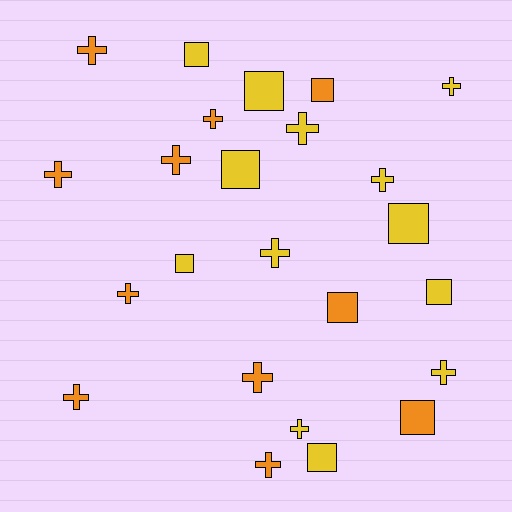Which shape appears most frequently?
Cross, with 14 objects.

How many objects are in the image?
There are 24 objects.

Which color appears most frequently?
Yellow, with 13 objects.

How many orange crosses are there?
There are 8 orange crosses.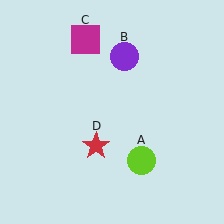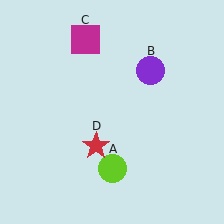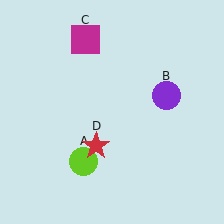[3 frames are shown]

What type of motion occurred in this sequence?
The lime circle (object A), purple circle (object B) rotated clockwise around the center of the scene.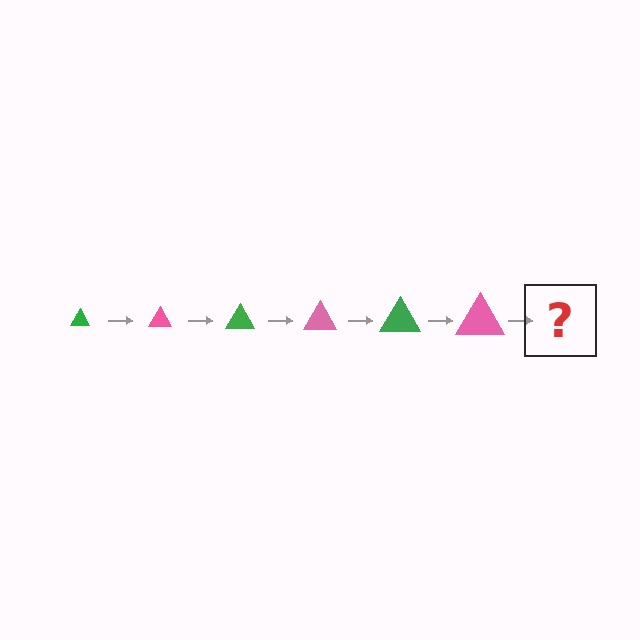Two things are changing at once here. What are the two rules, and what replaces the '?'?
The two rules are that the triangle grows larger each step and the color cycles through green and pink. The '?' should be a green triangle, larger than the previous one.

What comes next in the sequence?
The next element should be a green triangle, larger than the previous one.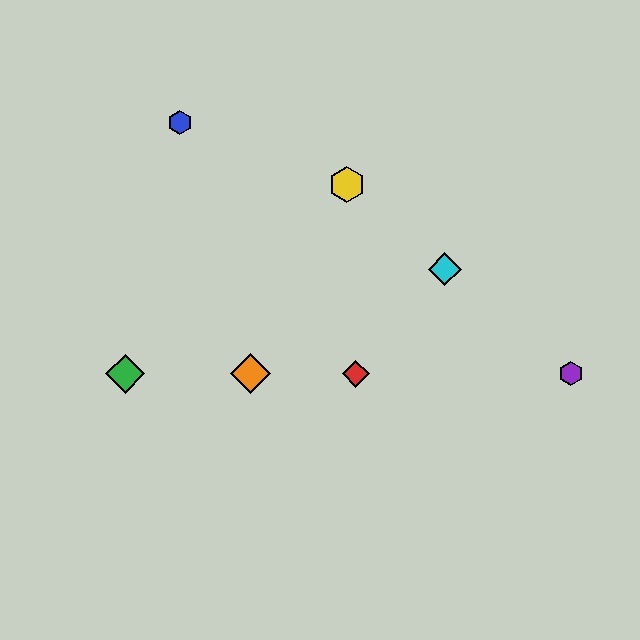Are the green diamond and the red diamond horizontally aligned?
Yes, both are at y≈374.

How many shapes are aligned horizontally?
4 shapes (the red diamond, the green diamond, the purple hexagon, the orange diamond) are aligned horizontally.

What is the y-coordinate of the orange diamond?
The orange diamond is at y≈374.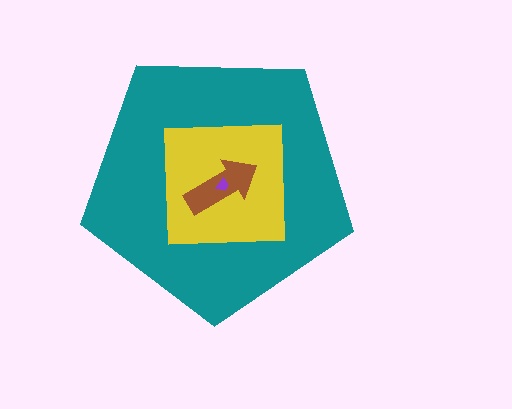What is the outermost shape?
The teal pentagon.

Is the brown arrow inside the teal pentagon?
Yes.